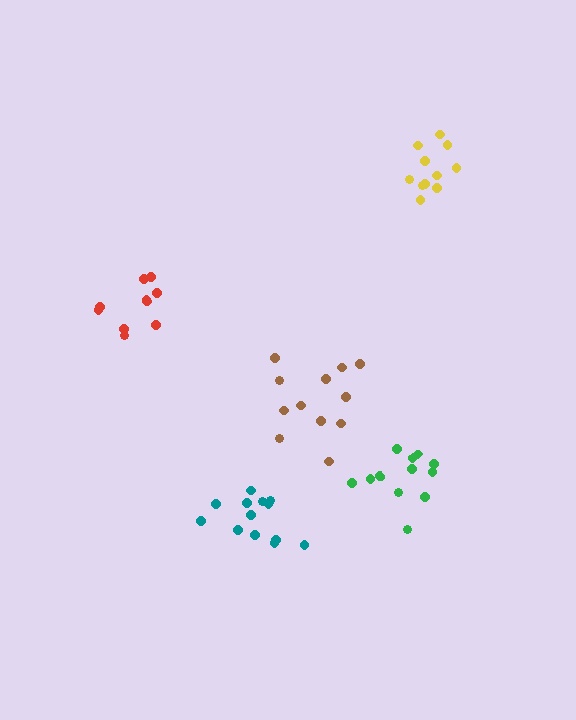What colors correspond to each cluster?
The clusters are colored: green, red, yellow, brown, teal.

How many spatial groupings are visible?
There are 5 spatial groupings.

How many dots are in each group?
Group 1: 12 dots, Group 2: 10 dots, Group 3: 11 dots, Group 4: 12 dots, Group 5: 13 dots (58 total).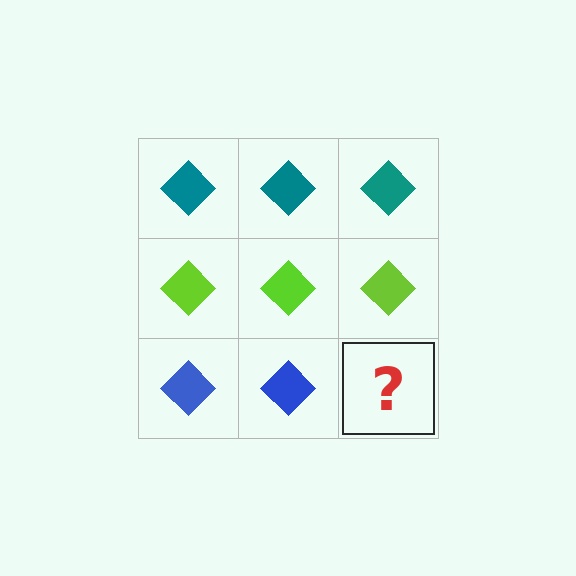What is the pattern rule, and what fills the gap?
The rule is that each row has a consistent color. The gap should be filled with a blue diamond.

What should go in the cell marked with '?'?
The missing cell should contain a blue diamond.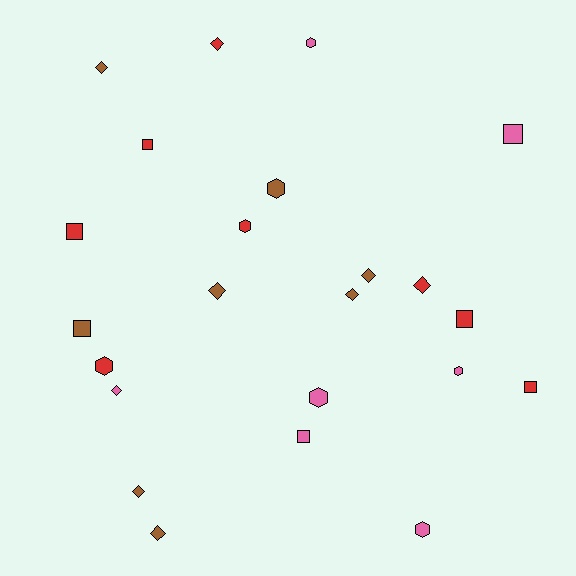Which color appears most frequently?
Brown, with 8 objects.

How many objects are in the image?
There are 23 objects.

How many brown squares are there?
There is 1 brown square.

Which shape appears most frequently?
Diamond, with 9 objects.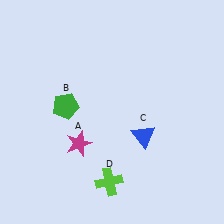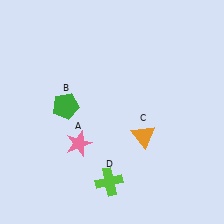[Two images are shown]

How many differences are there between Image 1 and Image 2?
There are 2 differences between the two images.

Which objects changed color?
A changed from magenta to pink. C changed from blue to orange.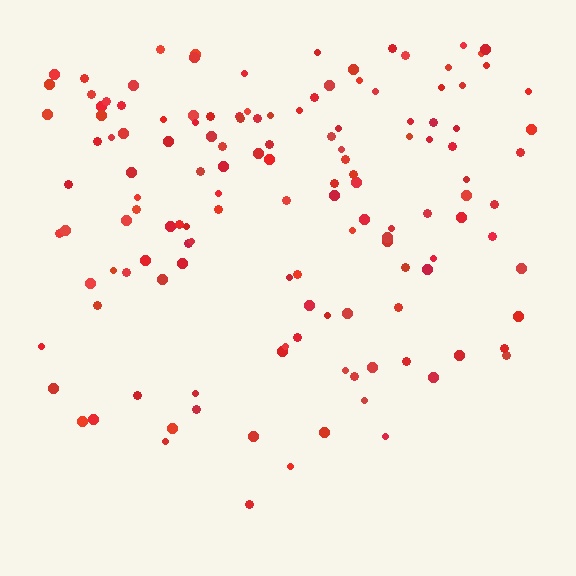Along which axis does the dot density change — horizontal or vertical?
Vertical.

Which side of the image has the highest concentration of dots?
The top.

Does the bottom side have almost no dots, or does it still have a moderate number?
Still a moderate number, just noticeably fewer than the top.